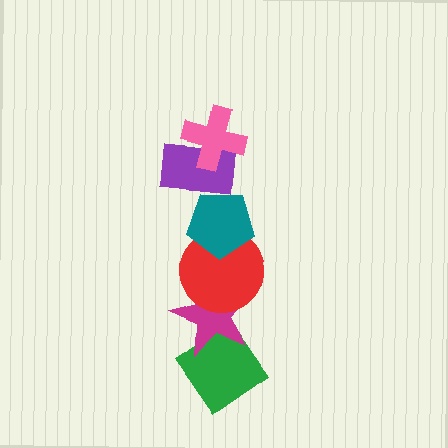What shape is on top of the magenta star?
The red circle is on top of the magenta star.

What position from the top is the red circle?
The red circle is 4th from the top.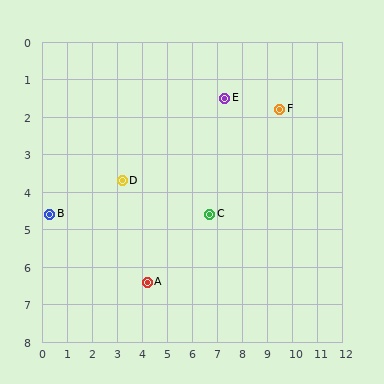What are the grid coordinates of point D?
Point D is at approximately (3.2, 3.7).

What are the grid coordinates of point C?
Point C is at approximately (6.7, 4.6).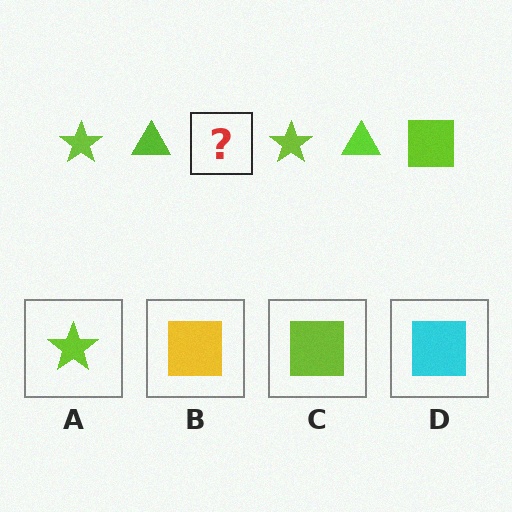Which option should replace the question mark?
Option C.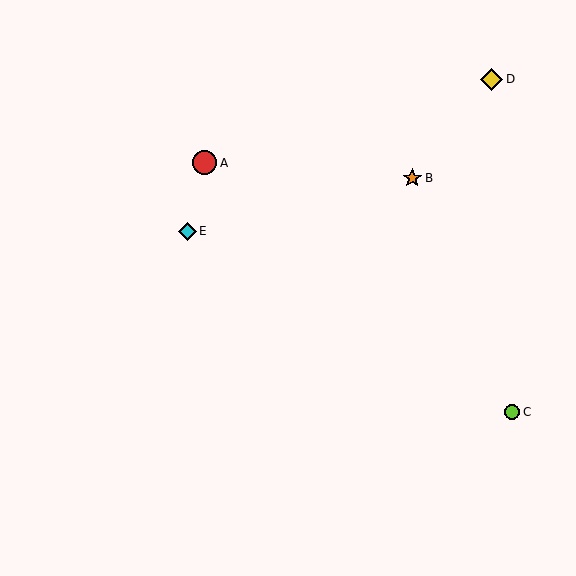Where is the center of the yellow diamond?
The center of the yellow diamond is at (491, 79).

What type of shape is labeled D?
Shape D is a yellow diamond.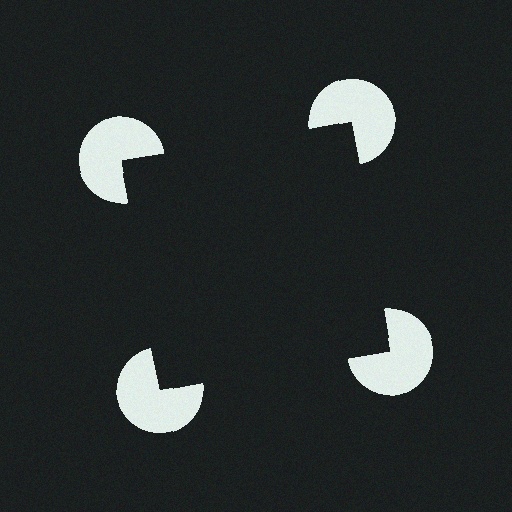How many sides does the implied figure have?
4 sides.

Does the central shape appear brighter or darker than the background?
It typically appears slightly darker than the background, even though no actual brightness change is drawn.